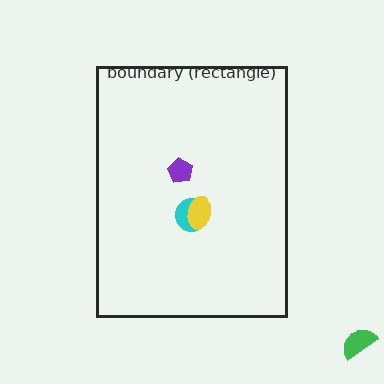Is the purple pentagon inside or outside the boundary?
Inside.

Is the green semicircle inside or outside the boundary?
Outside.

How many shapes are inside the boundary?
3 inside, 1 outside.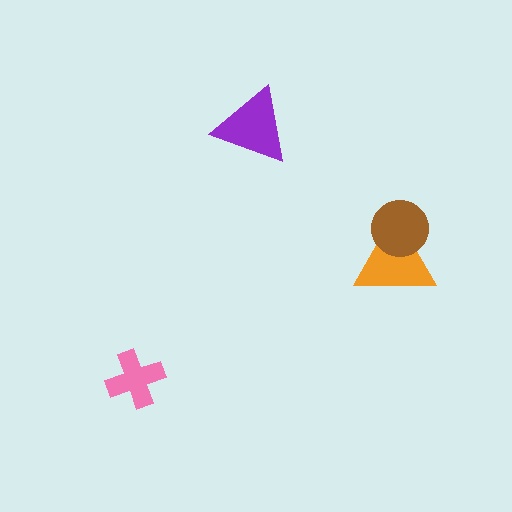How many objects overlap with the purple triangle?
0 objects overlap with the purple triangle.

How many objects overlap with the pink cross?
0 objects overlap with the pink cross.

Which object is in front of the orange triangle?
The brown circle is in front of the orange triangle.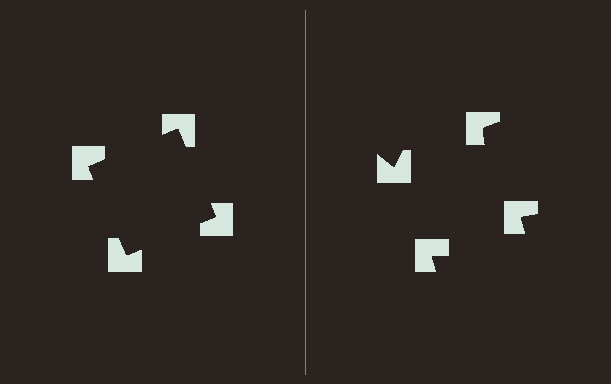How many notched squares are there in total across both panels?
8 — 4 on each side.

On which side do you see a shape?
An illusory square appears on the left side. On the right side the wedge cuts are rotated, so no coherent shape forms.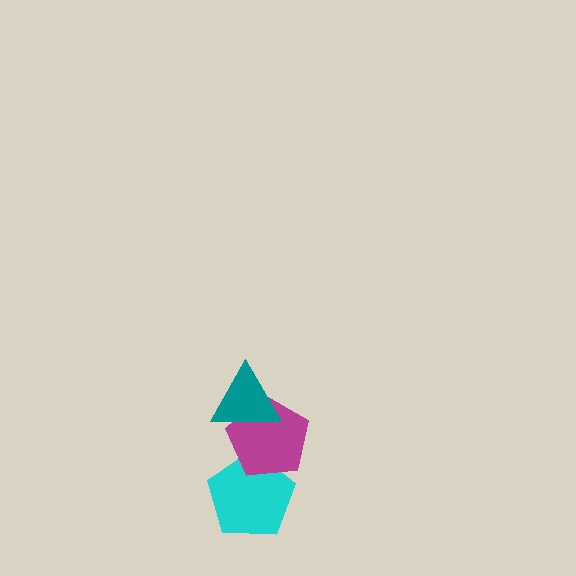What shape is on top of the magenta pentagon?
The teal triangle is on top of the magenta pentagon.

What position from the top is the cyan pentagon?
The cyan pentagon is 3rd from the top.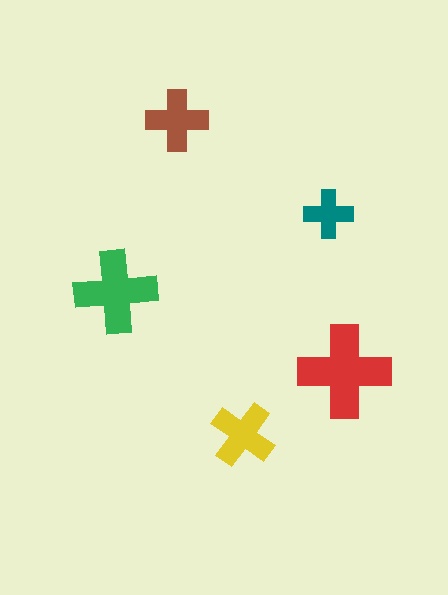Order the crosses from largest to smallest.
the red one, the green one, the yellow one, the brown one, the teal one.